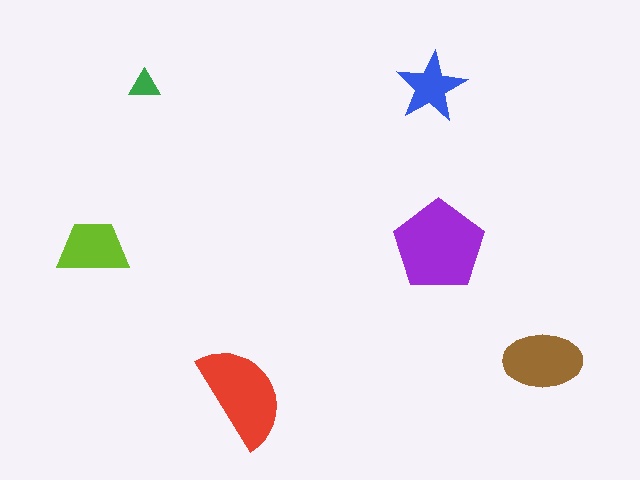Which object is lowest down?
The red semicircle is bottommost.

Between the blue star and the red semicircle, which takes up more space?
The red semicircle.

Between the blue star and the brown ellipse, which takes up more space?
The brown ellipse.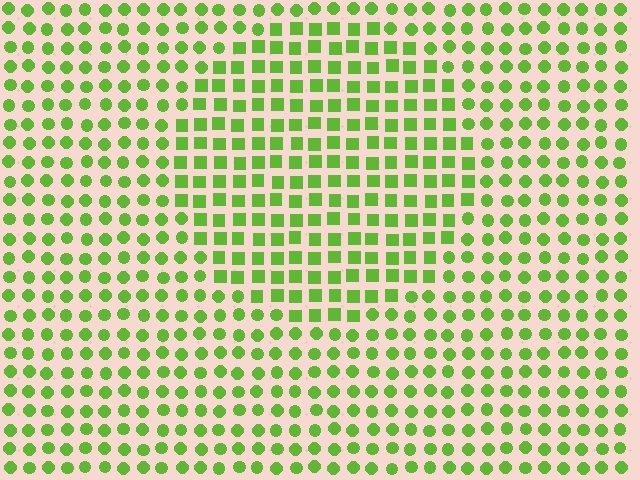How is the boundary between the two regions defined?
The boundary is defined by a change in element shape: squares inside vs. circles outside. All elements share the same color and spacing.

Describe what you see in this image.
The image is filled with small lime elements arranged in a uniform grid. A circle-shaped region contains squares, while the surrounding area contains circles. The boundary is defined purely by the change in element shape.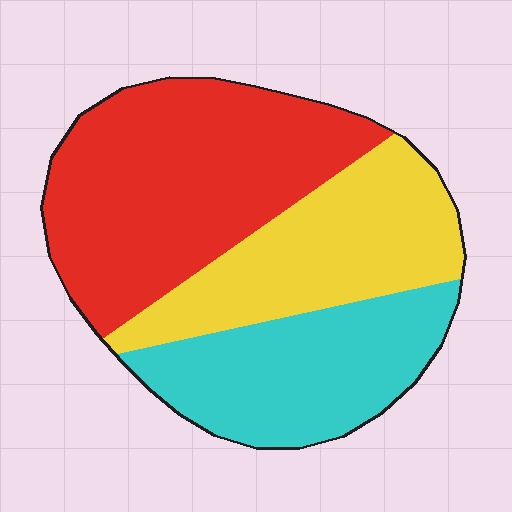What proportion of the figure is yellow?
Yellow takes up about one quarter (1/4) of the figure.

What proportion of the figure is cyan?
Cyan covers 28% of the figure.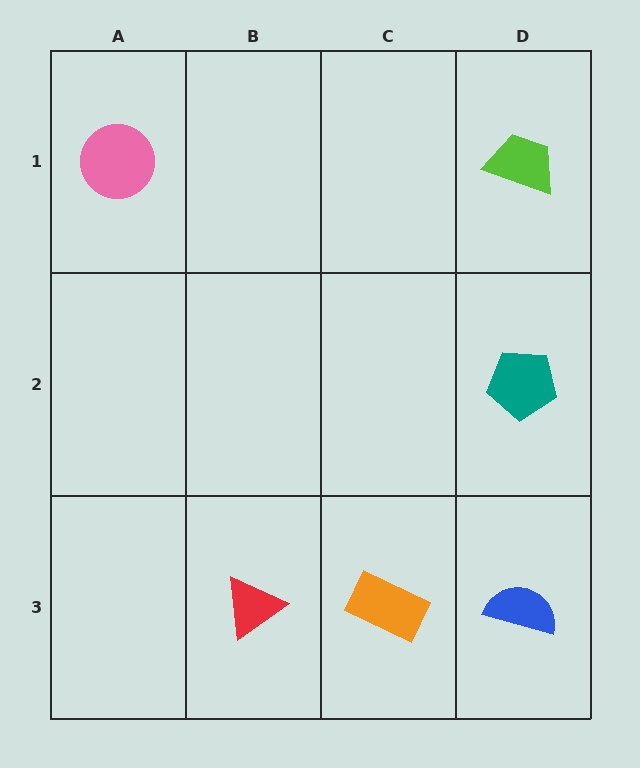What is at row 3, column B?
A red triangle.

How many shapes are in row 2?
1 shape.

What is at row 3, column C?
An orange rectangle.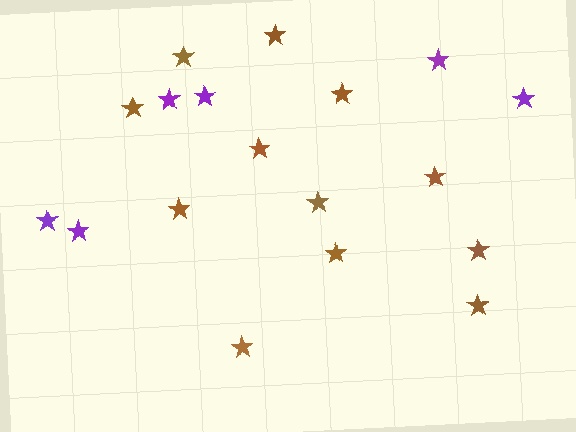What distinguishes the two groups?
There are 2 groups: one group of brown stars (12) and one group of purple stars (6).